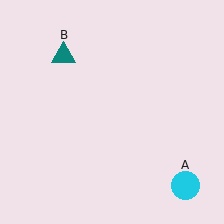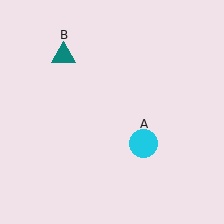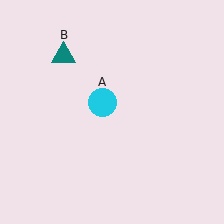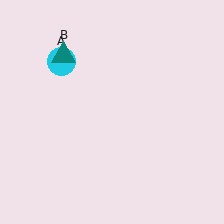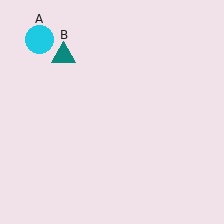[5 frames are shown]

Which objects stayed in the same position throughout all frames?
Teal triangle (object B) remained stationary.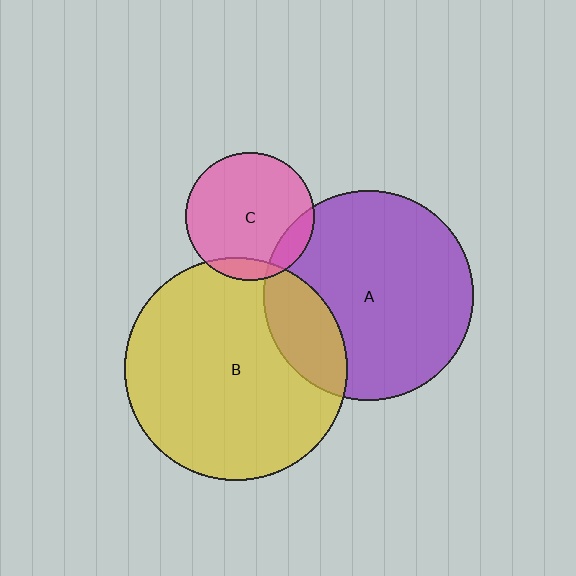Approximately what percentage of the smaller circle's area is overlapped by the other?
Approximately 10%.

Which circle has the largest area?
Circle B (yellow).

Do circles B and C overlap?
Yes.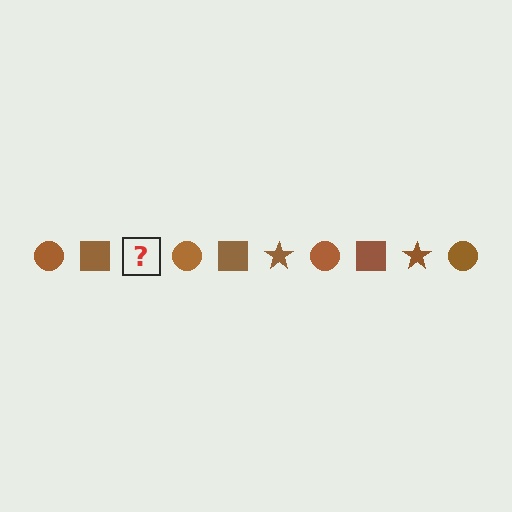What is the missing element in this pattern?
The missing element is a brown star.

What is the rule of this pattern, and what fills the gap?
The rule is that the pattern cycles through circle, square, star shapes in brown. The gap should be filled with a brown star.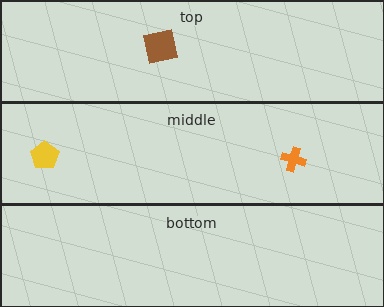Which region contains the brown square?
The top region.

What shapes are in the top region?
The brown square.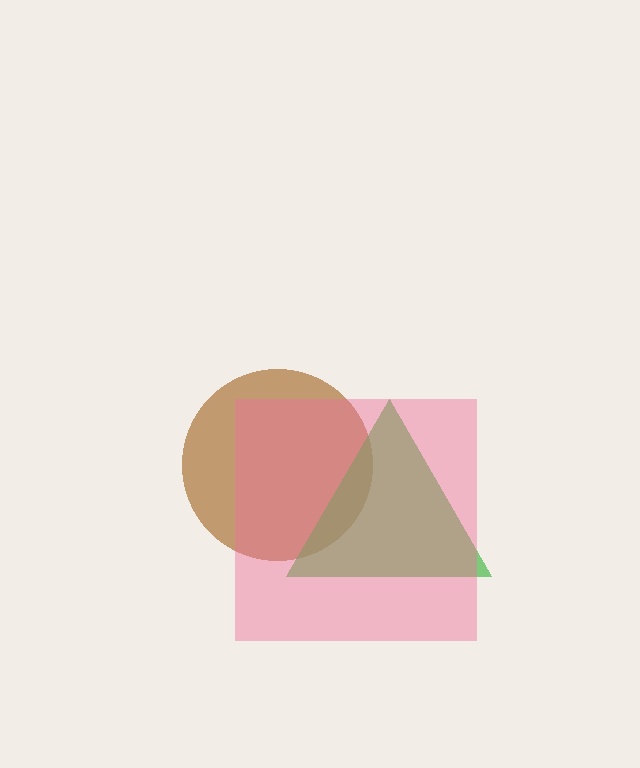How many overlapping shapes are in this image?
There are 3 overlapping shapes in the image.